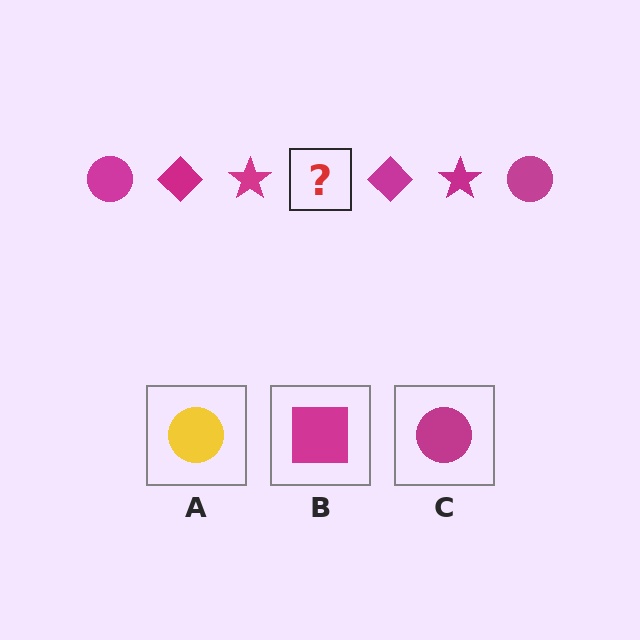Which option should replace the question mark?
Option C.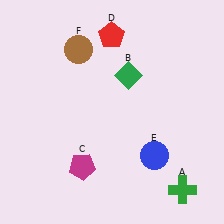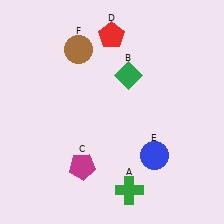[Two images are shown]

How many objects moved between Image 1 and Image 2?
1 object moved between the two images.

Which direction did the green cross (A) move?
The green cross (A) moved left.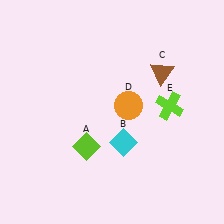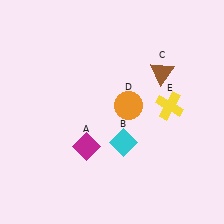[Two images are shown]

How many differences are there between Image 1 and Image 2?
There are 2 differences between the two images.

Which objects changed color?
A changed from lime to magenta. E changed from lime to yellow.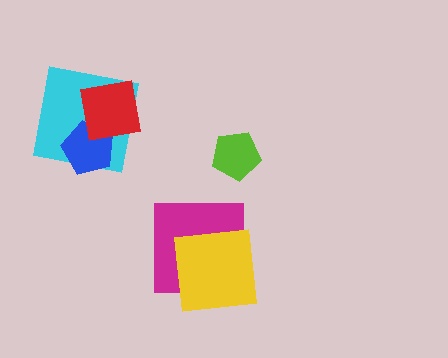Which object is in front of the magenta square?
The yellow square is in front of the magenta square.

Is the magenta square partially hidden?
Yes, it is partially covered by another shape.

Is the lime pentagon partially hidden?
No, no other shape covers it.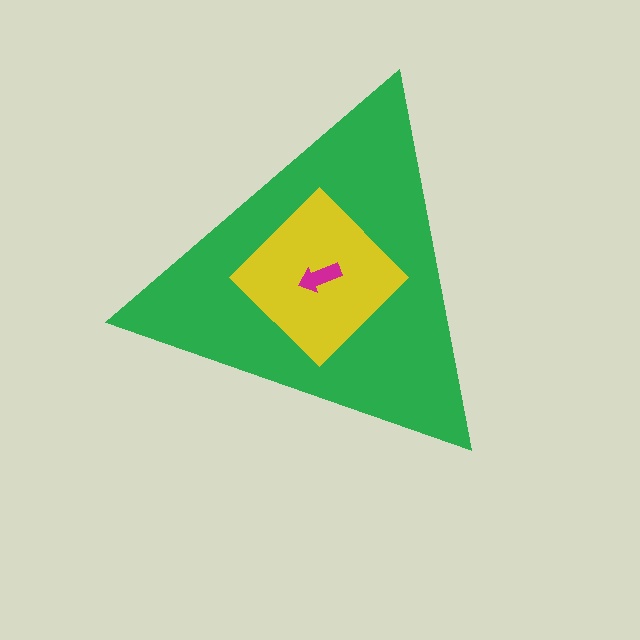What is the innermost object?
The magenta arrow.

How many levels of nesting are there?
3.